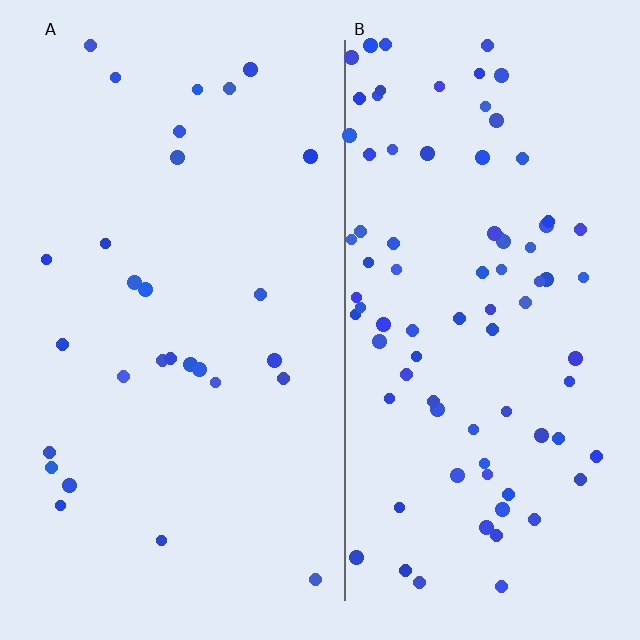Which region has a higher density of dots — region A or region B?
B (the right).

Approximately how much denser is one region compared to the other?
Approximately 3.0× — region B over region A.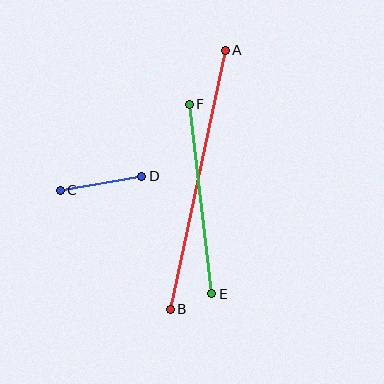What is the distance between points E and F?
The distance is approximately 191 pixels.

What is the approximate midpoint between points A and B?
The midpoint is at approximately (198, 180) pixels.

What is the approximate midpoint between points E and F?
The midpoint is at approximately (201, 199) pixels.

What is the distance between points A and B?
The distance is approximately 265 pixels.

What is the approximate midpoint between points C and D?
The midpoint is at approximately (101, 183) pixels.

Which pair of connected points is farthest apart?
Points A and B are farthest apart.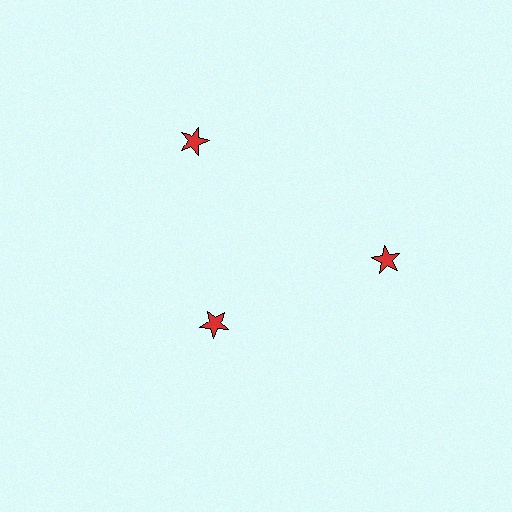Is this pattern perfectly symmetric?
No. The 3 red stars are arranged in a ring, but one element near the 7 o'clock position is pulled inward toward the center, breaking the 3-fold rotational symmetry.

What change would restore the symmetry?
The symmetry would be restored by moving it outward, back onto the ring so that all 3 stars sit at equal angles and equal distance from the center.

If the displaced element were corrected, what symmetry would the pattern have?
It would have 3-fold rotational symmetry — the pattern would map onto itself every 120 degrees.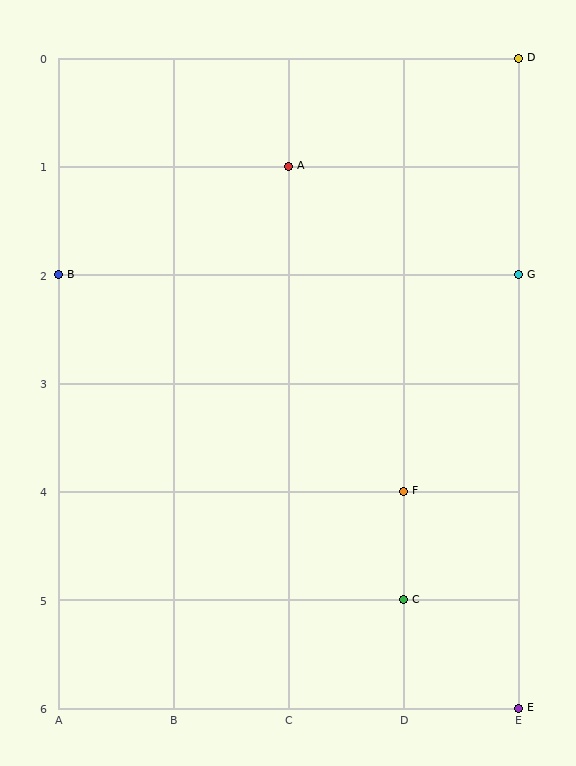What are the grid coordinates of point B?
Point B is at grid coordinates (A, 2).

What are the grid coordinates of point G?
Point G is at grid coordinates (E, 2).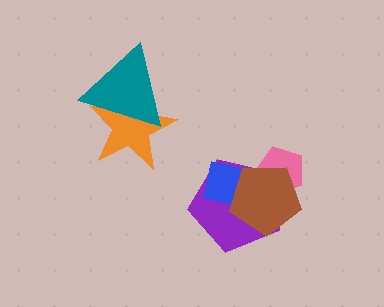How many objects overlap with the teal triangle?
1 object overlaps with the teal triangle.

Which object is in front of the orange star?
The teal triangle is in front of the orange star.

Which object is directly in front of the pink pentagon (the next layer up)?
The purple pentagon is directly in front of the pink pentagon.